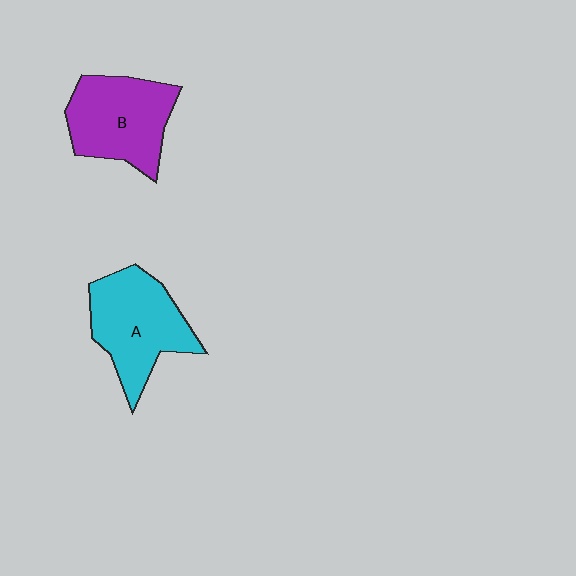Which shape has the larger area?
Shape A (cyan).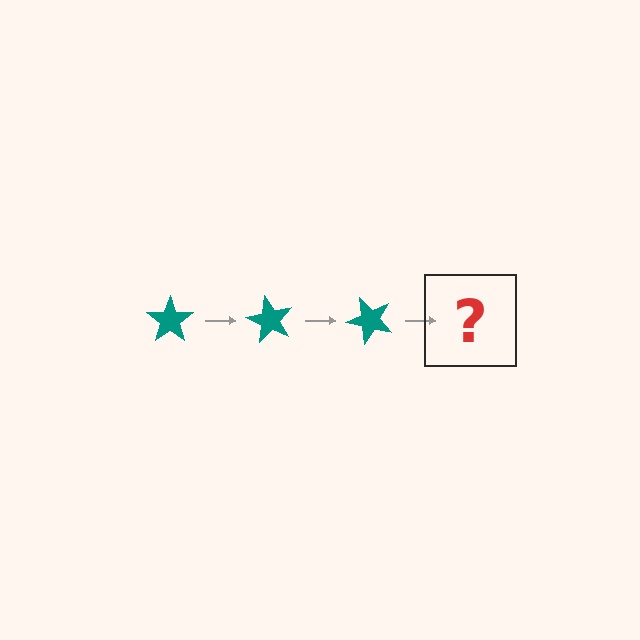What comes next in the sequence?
The next element should be a teal star rotated 180 degrees.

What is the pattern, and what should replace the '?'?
The pattern is that the star rotates 60 degrees each step. The '?' should be a teal star rotated 180 degrees.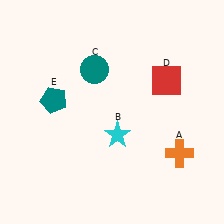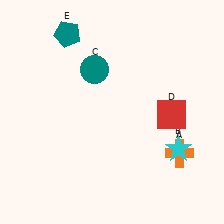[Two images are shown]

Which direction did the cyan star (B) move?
The cyan star (B) moved right.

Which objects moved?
The objects that moved are: the cyan star (B), the red square (D), the teal pentagon (E).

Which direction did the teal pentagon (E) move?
The teal pentagon (E) moved up.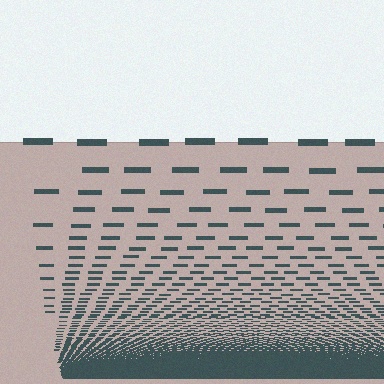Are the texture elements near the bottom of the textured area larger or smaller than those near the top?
Smaller. The gradient is inverted — elements near the bottom are smaller and denser.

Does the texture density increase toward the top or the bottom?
Density increases toward the bottom.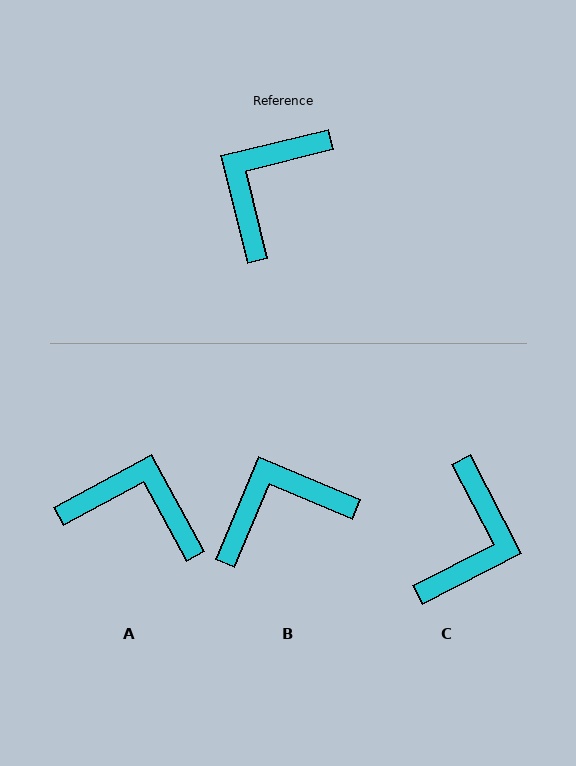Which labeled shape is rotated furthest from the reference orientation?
C, about 167 degrees away.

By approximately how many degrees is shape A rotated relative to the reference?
Approximately 75 degrees clockwise.